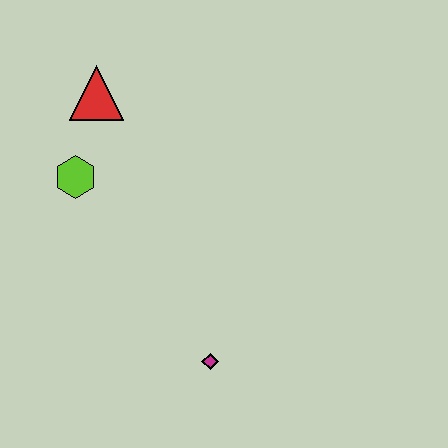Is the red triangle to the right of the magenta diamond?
No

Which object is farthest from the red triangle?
The magenta diamond is farthest from the red triangle.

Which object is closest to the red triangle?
The lime hexagon is closest to the red triangle.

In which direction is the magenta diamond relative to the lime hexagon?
The magenta diamond is below the lime hexagon.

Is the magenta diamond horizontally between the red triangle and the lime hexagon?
No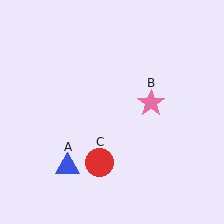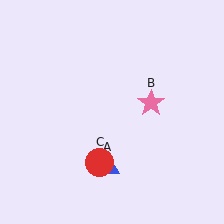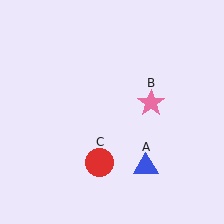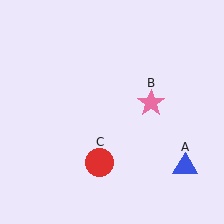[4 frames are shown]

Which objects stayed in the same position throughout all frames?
Pink star (object B) and red circle (object C) remained stationary.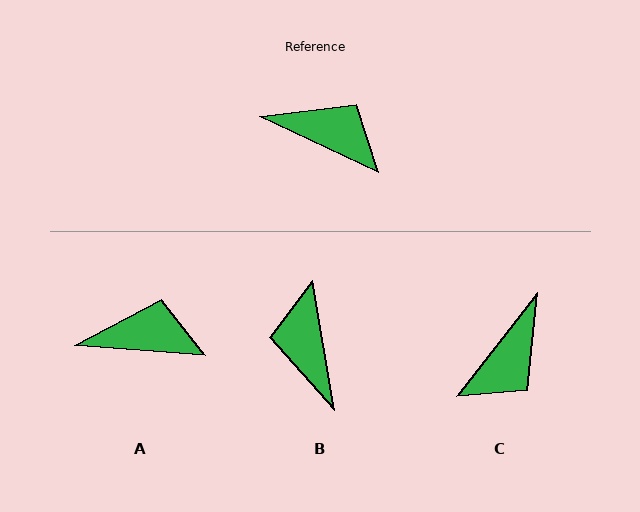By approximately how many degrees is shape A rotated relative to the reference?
Approximately 21 degrees counter-clockwise.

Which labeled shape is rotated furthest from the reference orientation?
B, about 125 degrees away.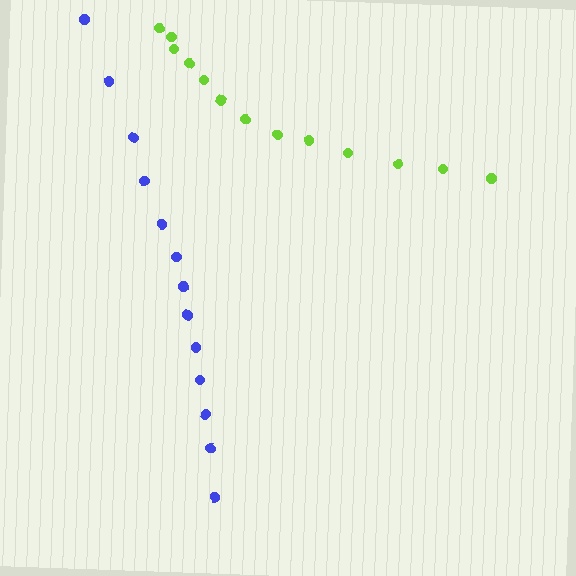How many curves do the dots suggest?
There are 2 distinct paths.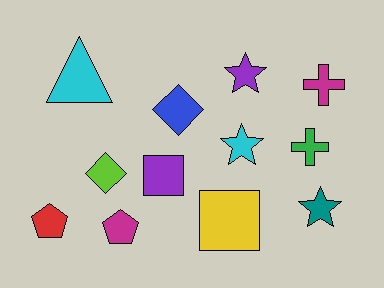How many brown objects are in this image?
There are no brown objects.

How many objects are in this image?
There are 12 objects.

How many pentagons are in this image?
There are 2 pentagons.